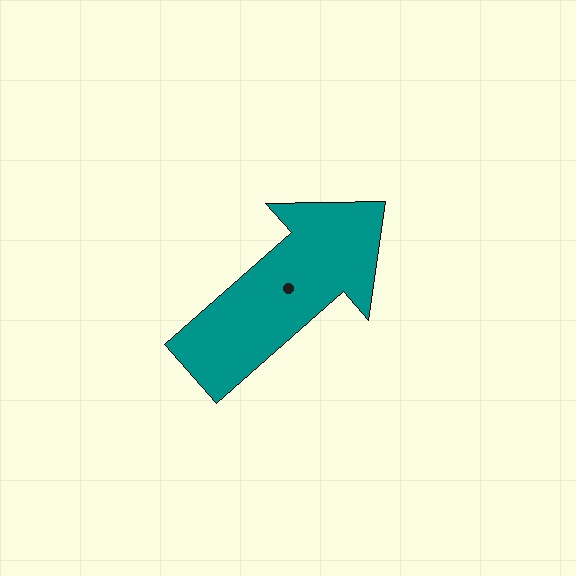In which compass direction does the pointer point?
Northeast.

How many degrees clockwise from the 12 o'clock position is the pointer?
Approximately 49 degrees.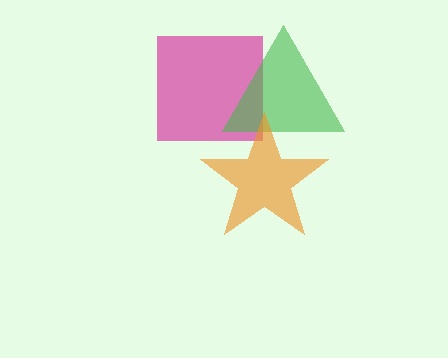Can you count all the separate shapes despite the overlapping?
Yes, there are 3 separate shapes.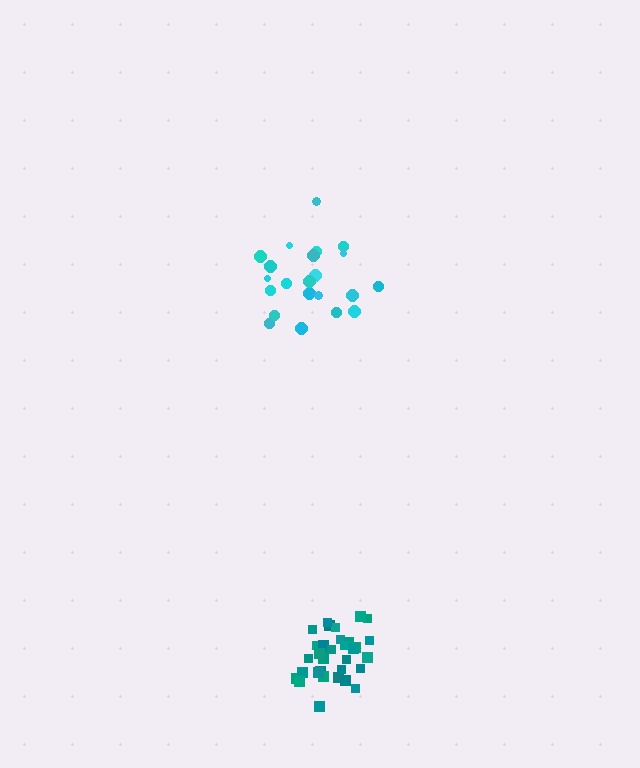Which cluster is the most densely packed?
Teal.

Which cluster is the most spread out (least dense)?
Cyan.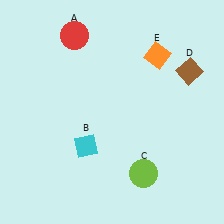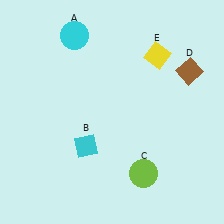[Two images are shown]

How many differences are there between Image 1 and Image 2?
There are 2 differences between the two images.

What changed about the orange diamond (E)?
In Image 1, E is orange. In Image 2, it changed to yellow.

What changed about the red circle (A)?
In Image 1, A is red. In Image 2, it changed to cyan.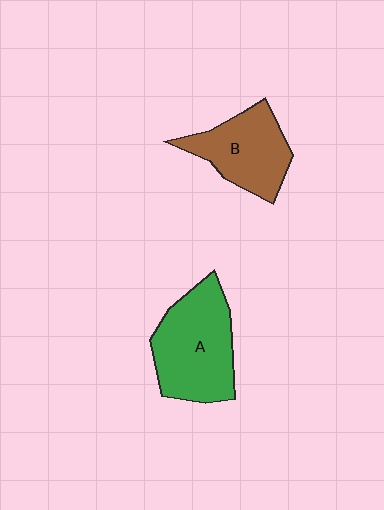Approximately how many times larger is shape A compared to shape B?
Approximately 1.3 times.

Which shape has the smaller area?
Shape B (brown).